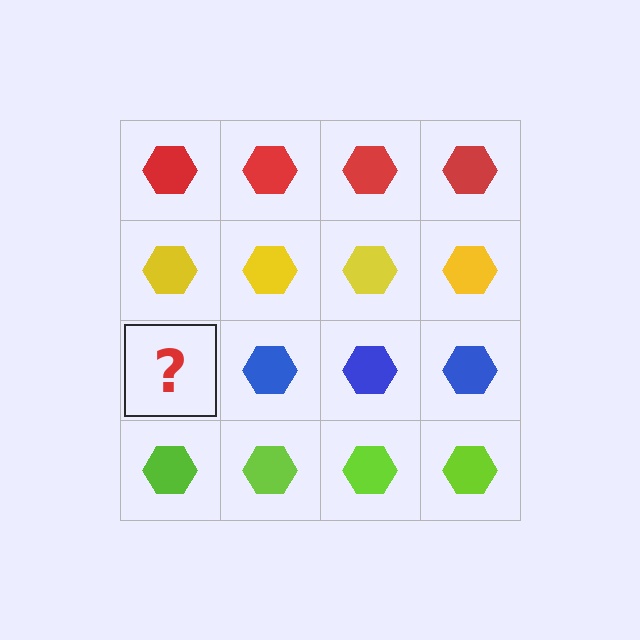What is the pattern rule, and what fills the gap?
The rule is that each row has a consistent color. The gap should be filled with a blue hexagon.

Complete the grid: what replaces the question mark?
The question mark should be replaced with a blue hexagon.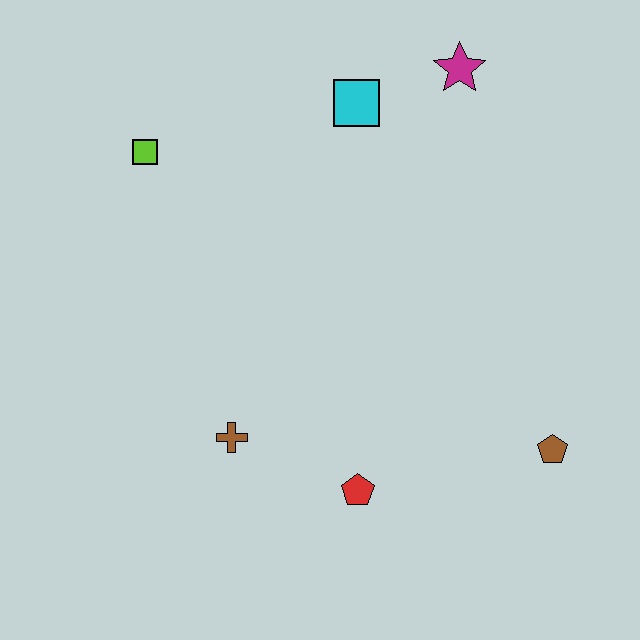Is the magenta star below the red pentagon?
No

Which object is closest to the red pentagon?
The brown cross is closest to the red pentagon.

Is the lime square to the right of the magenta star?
No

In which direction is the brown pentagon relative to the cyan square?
The brown pentagon is below the cyan square.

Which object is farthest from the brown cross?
The magenta star is farthest from the brown cross.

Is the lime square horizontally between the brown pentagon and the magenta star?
No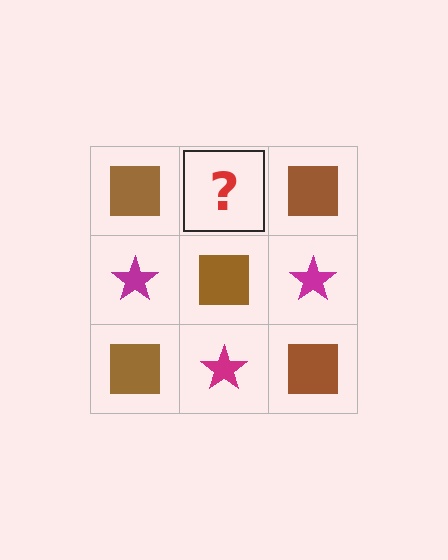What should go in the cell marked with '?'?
The missing cell should contain a magenta star.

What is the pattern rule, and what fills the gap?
The rule is that it alternates brown square and magenta star in a checkerboard pattern. The gap should be filled with a magenta star.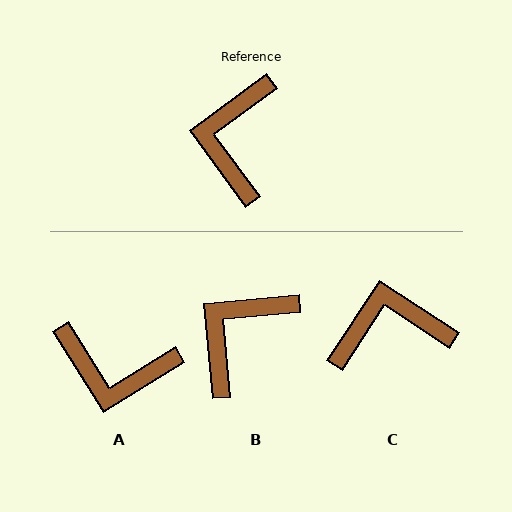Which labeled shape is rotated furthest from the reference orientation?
A, about 86 degrees away.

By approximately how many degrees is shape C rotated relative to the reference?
Approximately 70 degrees clockwise.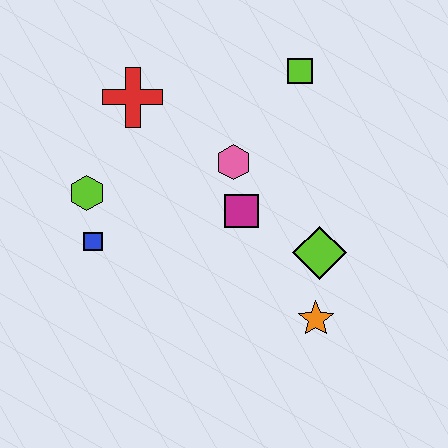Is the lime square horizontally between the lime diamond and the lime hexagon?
Yes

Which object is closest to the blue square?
The lime hexagon is closest to the blue square.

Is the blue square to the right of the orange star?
No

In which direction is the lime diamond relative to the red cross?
The lime diamond is to the right of the red cross.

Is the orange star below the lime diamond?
Yes